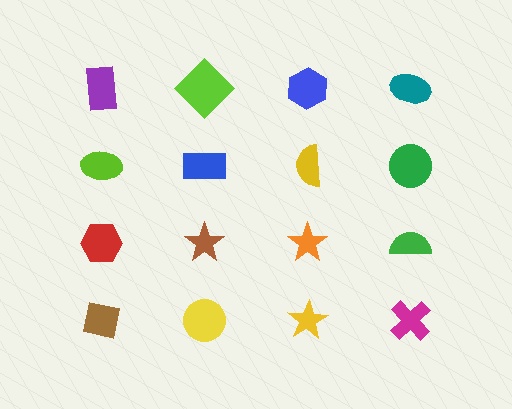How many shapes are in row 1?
4 shapes.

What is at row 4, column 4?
A magenta cross.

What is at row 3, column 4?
A green semicircle.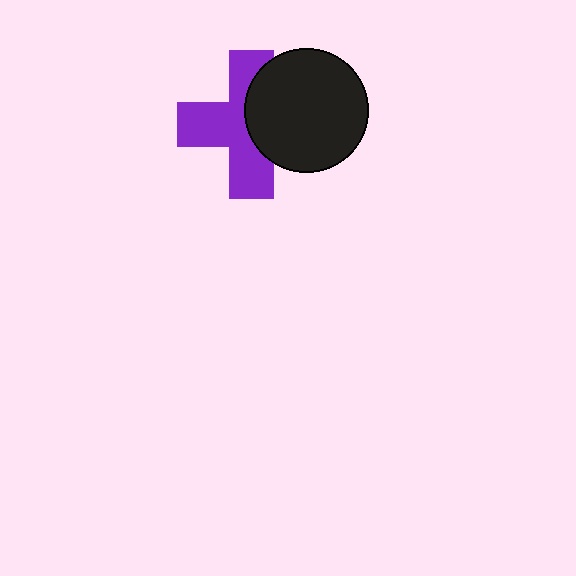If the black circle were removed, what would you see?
You would see the complete purple cross.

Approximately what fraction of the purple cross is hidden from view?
Roughly 40% of the purple cross is hidden behind the black circle.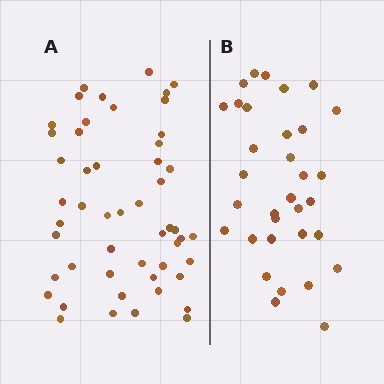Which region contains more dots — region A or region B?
Region A (the left region) has more dots.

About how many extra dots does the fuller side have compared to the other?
Region A has approximately 20 more dots than region B.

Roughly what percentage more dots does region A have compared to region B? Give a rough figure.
About 55% more.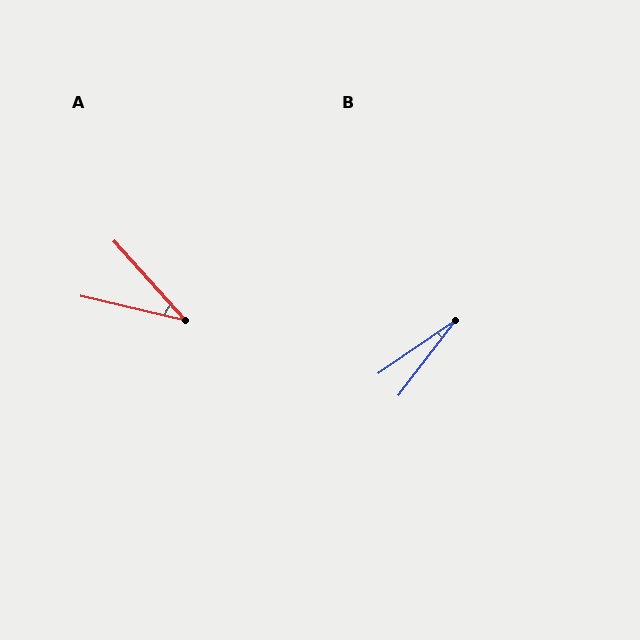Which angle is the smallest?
B, at approximately 18 degrees.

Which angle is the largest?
A, at approximately 35 degrees.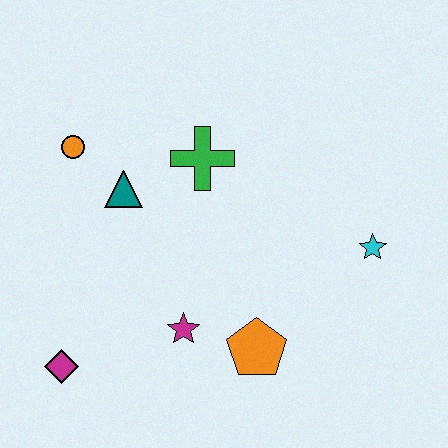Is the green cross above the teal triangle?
Yes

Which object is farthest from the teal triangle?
The cyan star is farthest from the teal triangle.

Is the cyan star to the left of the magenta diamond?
No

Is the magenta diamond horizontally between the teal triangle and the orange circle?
No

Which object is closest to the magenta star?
The orange pentagon is closest to the magenta star.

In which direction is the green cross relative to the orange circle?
The green cross is to the right of the orange circle.